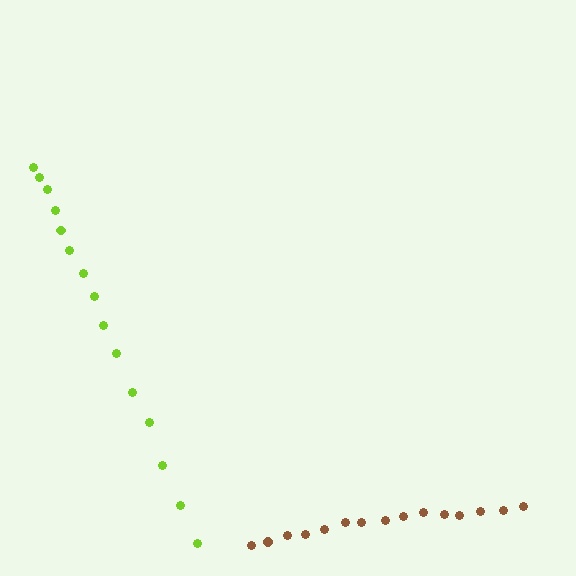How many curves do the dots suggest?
There are 2 distinct paths.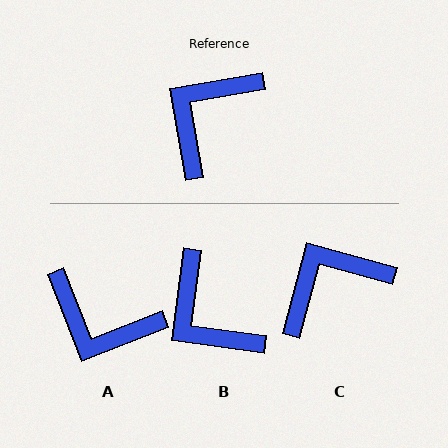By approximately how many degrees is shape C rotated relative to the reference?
Approximately 25 degrees clockwise.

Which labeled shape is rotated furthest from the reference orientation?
A, about 102 degrees away.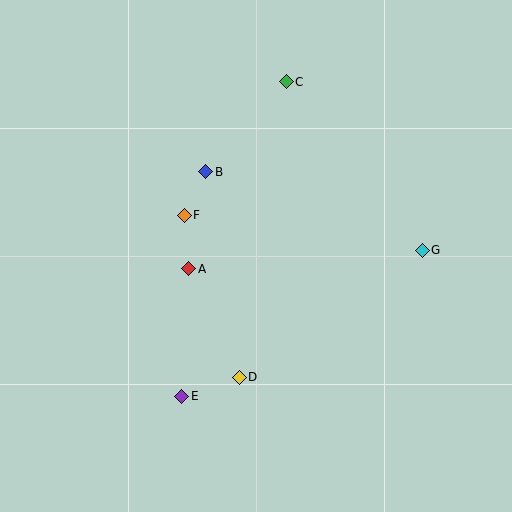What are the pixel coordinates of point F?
Point F is at (184, 215).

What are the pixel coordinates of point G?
Point G is at (422, 250).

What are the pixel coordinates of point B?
Point B is at (206, 172).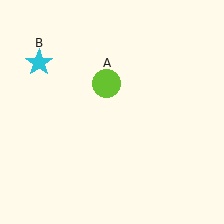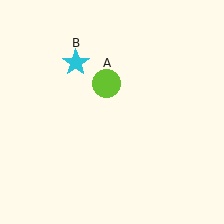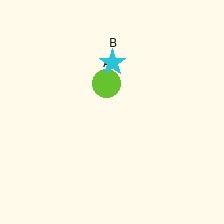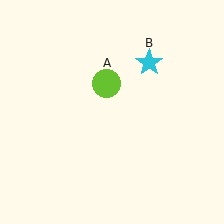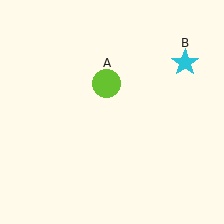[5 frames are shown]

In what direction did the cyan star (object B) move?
The cyan star (object B) moved right.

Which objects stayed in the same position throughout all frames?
Lime circle (object A) remained stationary.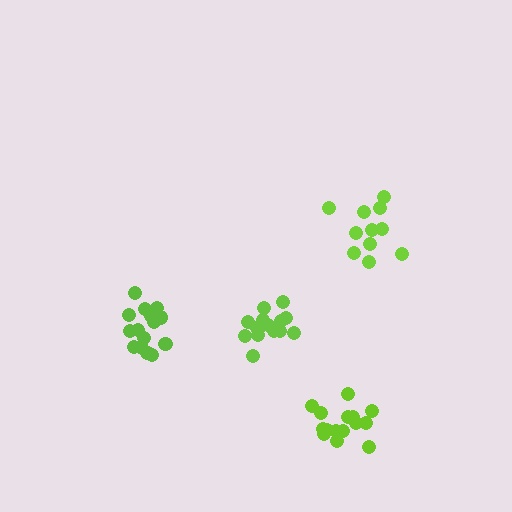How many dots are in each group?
Group 1: 15 dots, Group 2: 16 dots, Group 3: 15 dots, Group 4: 11 dots (57 total).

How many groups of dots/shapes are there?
There are 4 groups.